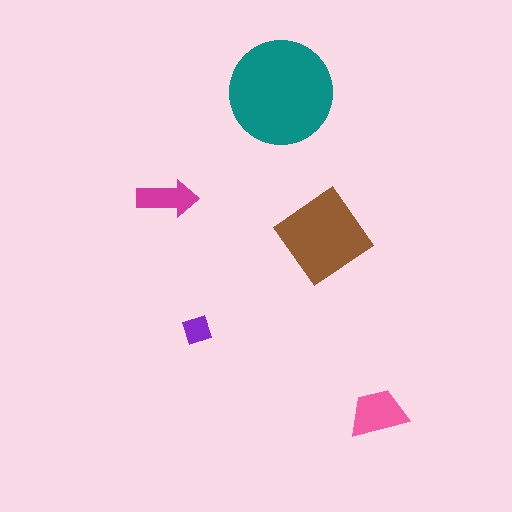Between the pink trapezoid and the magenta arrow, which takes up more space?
The pink trapezoid.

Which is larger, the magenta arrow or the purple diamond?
The magenta arrow.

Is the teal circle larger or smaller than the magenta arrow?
Larger.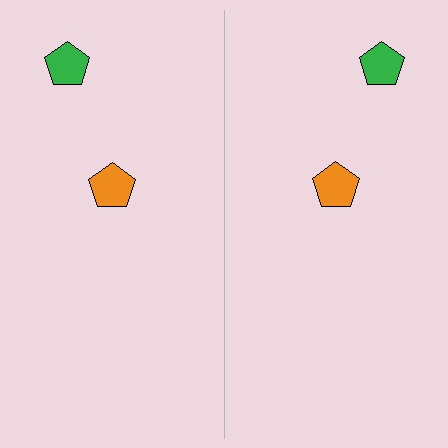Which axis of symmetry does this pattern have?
The pattern has a vertical axis of symmetry running through the center of the image.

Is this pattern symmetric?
Yes, this pattern has bilateral (reflection) symmetry.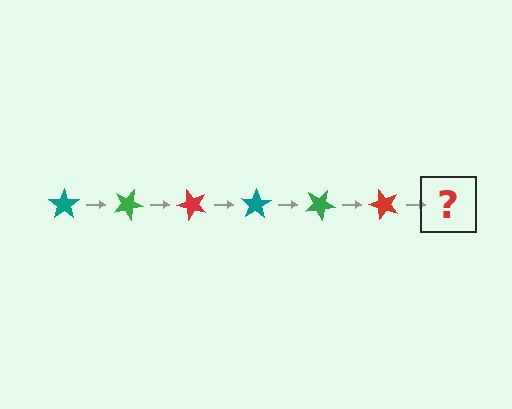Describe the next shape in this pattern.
It should be a teal star, rotated 150 degrees from the start.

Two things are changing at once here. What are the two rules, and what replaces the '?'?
The two rules are that it rotates 25 degrees each step and the color cycles through teal, green, and red. The '?' should be a teal star, rotated 150 degrees from the start.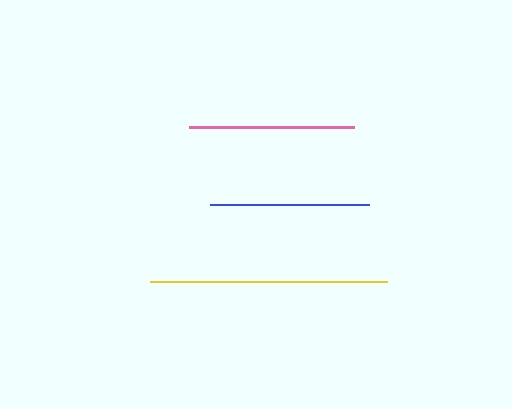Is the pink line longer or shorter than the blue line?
The pink line is longer than the blue line.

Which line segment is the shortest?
The blue line is the shortest at approximately 159 pixels.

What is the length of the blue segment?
The blue segment is approximately 159 pixels long.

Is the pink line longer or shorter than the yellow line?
The yellow line is longer than the pink line.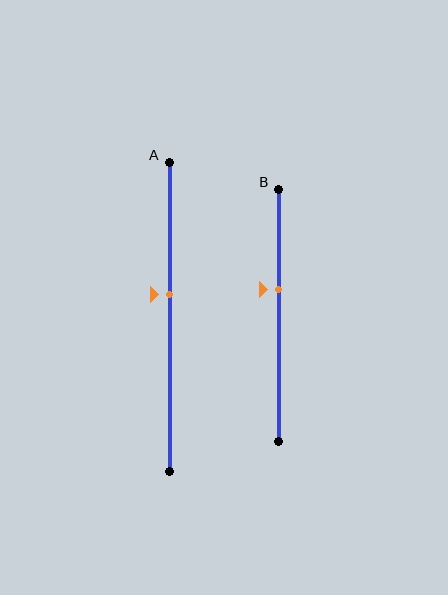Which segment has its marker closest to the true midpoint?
Segment A has its marker closest to the true midpoint.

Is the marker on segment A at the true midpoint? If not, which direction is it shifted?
No, the marker on segment A is shifted upward by about 7% of the segment length.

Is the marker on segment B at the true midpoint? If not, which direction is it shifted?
No, the marker on segment B is shifted upward by about 10% of the segment length.